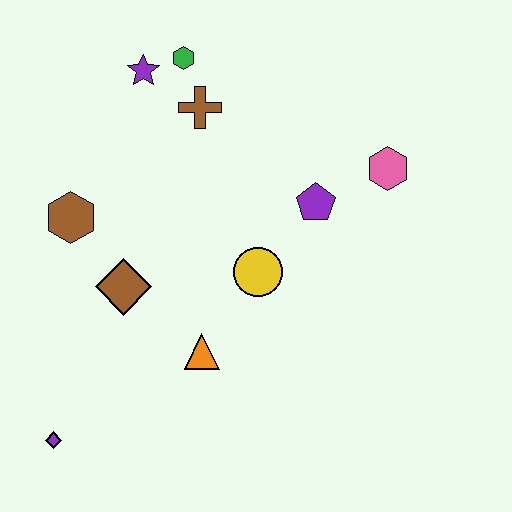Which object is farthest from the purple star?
The purple diamond is farthest from the purple star.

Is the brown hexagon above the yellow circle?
Yes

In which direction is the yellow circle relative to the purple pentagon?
The yellow circle is below the purple pentagon.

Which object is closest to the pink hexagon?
The purple pentagon is closest to the pink hexagon.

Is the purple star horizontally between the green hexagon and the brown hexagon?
Yes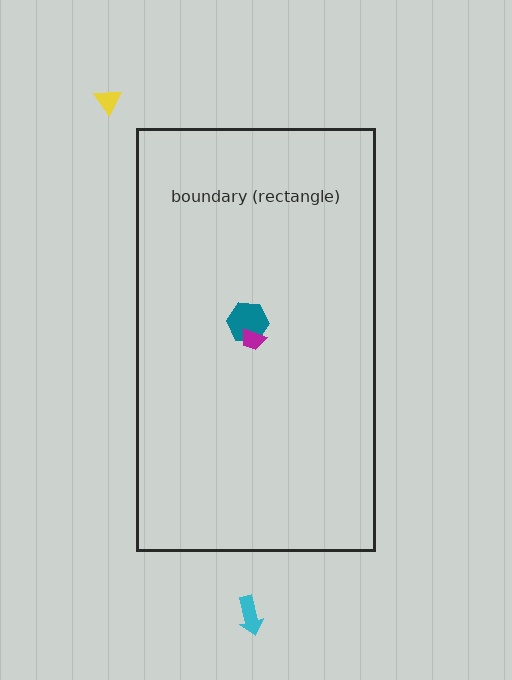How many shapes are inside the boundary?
2 inside, 2 outside.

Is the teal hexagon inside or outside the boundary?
Inside.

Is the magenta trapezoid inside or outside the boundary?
Inside.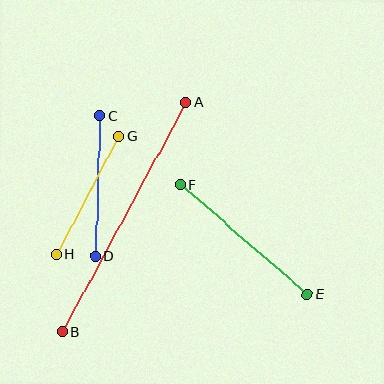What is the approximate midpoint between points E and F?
The midpoint is at approximately (244, 239) pixels.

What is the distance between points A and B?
The distance is approximately 261 pixels.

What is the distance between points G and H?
The distance is approximately 134 pixels.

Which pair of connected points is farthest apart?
Points A and B are farthest apart.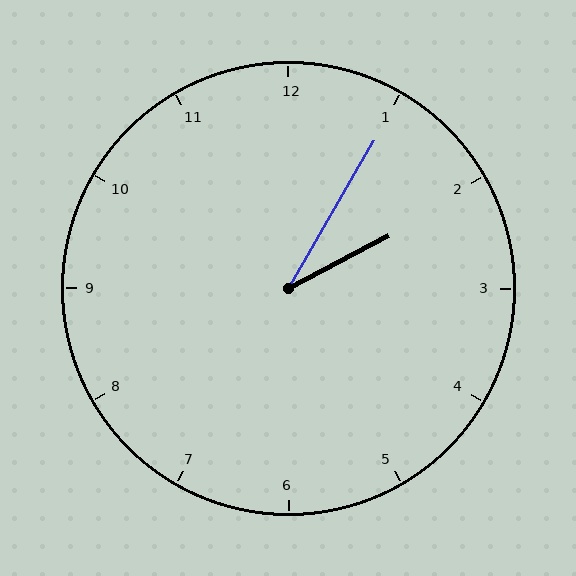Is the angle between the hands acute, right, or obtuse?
It is acute.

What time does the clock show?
2:05.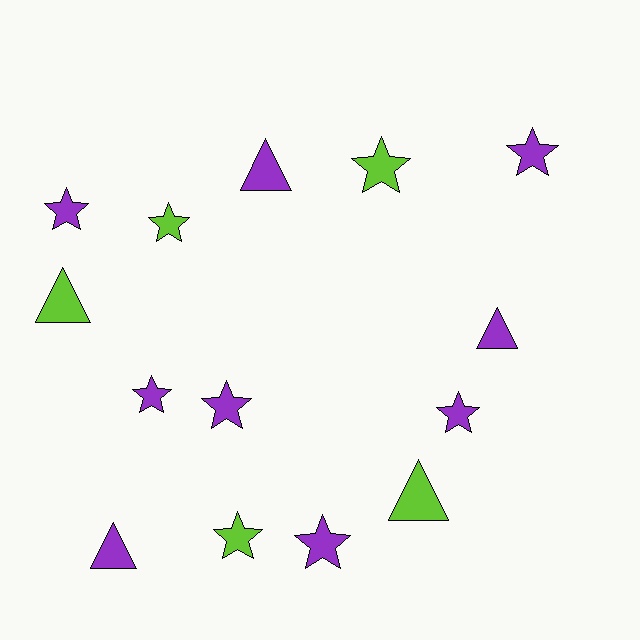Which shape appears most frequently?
Star, with 9 objects.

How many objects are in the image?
There are 14 objects.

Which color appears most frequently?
Purple, with 9 objects.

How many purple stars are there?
There are 6 purple stars.